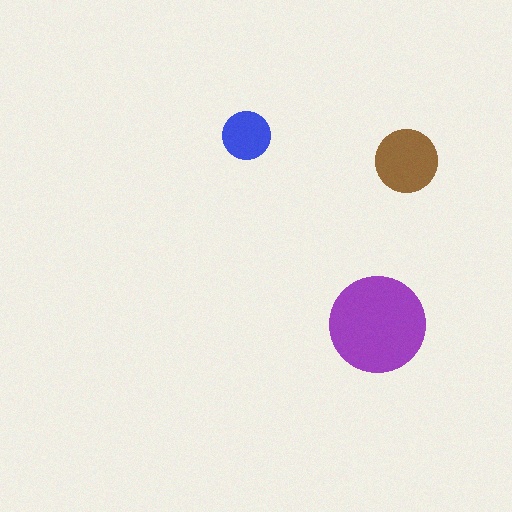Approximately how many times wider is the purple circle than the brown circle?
About 1.5 times wider.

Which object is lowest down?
The purple circle is bottommost.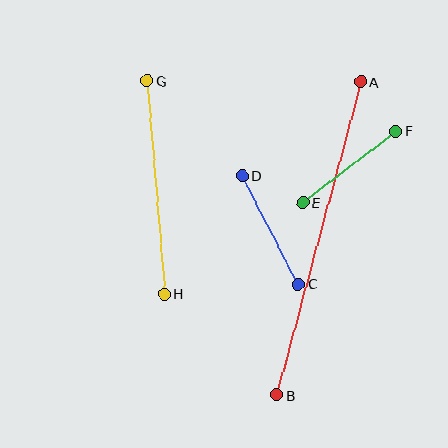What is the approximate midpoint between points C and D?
The midpoint is at approximately (271, 230) pixels.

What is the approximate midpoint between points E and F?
The midpoint is at approximately (349, 167) pixels.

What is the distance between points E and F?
The distance is approximately 117 pixels.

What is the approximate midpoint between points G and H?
The midpoint is at approximately (156, 187) pixels.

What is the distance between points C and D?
The distance is approximately 122 pixels.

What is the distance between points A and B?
The distance is approximately 324 pixels.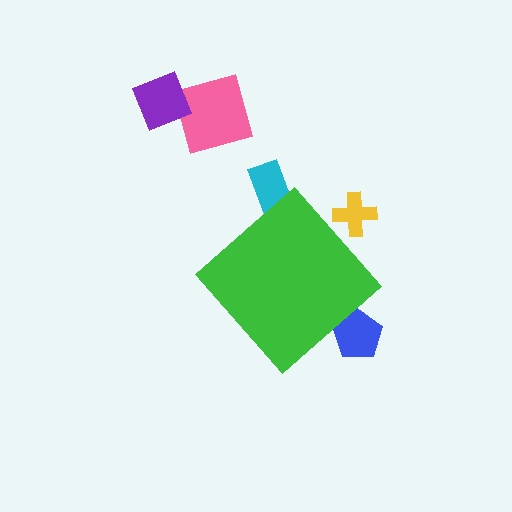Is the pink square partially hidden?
No, the pink square is fully visible.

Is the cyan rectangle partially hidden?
Yes, the cyan rectangle is partially hidden behind the green diamond.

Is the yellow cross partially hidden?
Yes, the yellow cross is partially hidden behind the green diamond.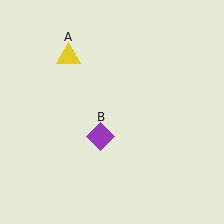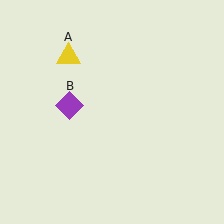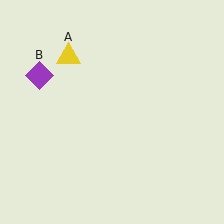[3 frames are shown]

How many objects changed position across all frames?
1 object changed position: purple diamond (object B).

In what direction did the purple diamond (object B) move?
The purple diamond (object B) moved up and to the left.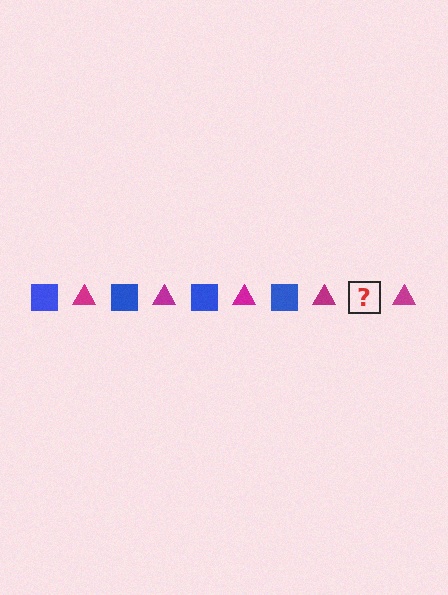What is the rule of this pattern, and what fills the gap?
The rule is that the pattern alternates between blue square and magenta triangle. The gap should be filled with a blue square.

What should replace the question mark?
The question mark should be replaced with a blue square.